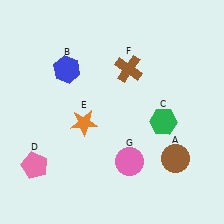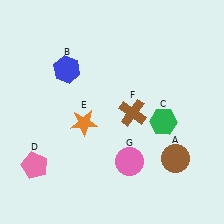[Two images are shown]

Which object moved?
The brown cross (F) moved down.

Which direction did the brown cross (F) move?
The brown cross (F) moved down.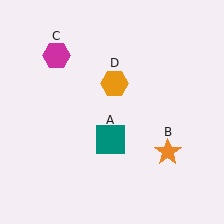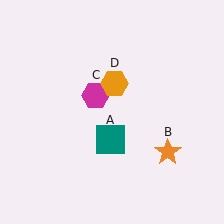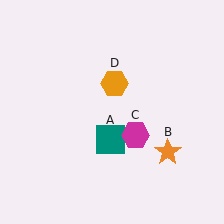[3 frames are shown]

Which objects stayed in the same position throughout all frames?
Teal square (object A) and orange star (object B) and orange hexagon (object D) remained stationary.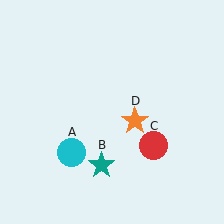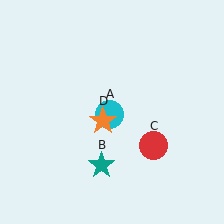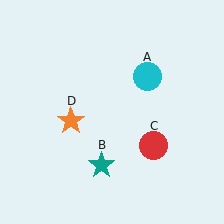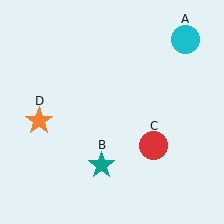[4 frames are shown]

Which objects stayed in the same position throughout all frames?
Teal star (object B) and red circle (object C) remained stationary.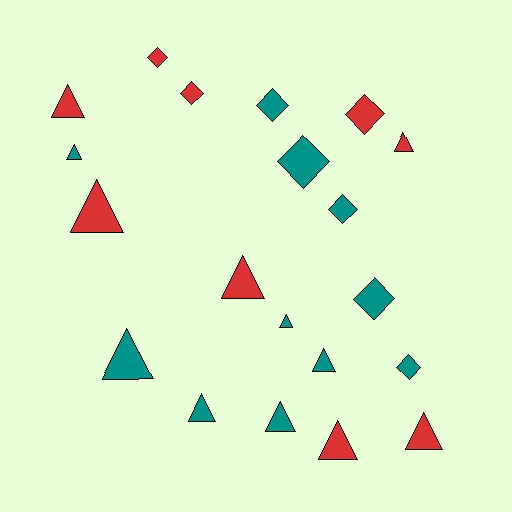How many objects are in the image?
There are 20 objects.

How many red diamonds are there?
There are 3 red diamonds.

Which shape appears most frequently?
Triangle, with 12 objects.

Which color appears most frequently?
Teal, with 11 objects.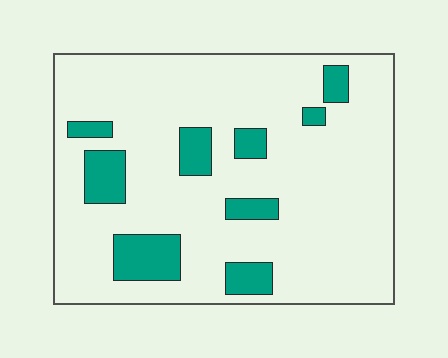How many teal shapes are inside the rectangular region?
9.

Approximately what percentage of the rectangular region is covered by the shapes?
Approximately 15%.